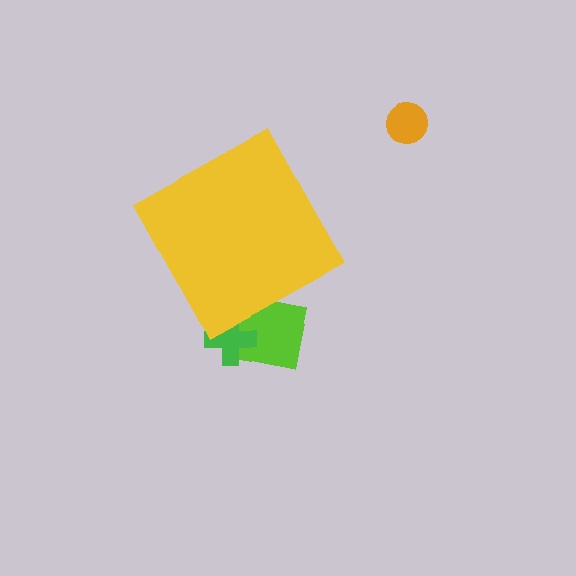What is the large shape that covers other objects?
A yellow diamond.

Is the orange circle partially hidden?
No, the orange circle is fully visible.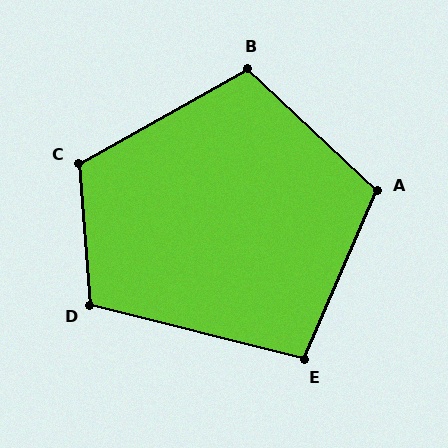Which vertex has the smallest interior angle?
E, at approximately 100 degrees.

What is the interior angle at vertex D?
Approximately 108 degrees (obtuse).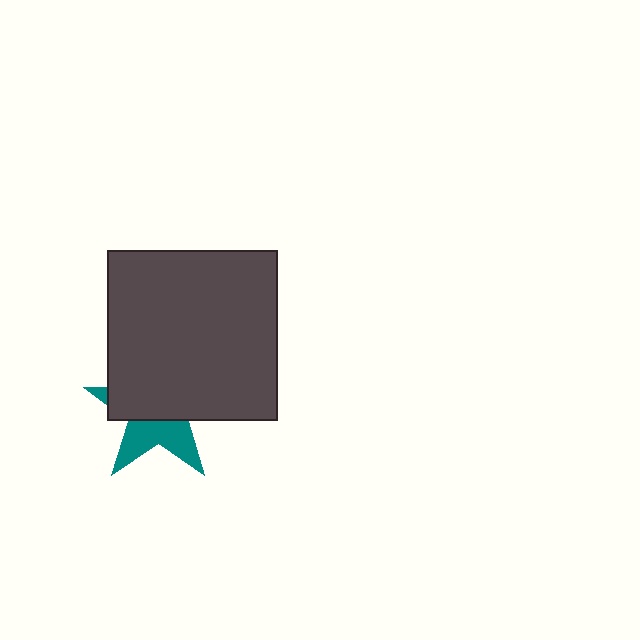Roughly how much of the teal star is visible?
A small part of it is visible (roughly 40%).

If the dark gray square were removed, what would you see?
You would see the complete teal star.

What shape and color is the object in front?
The object in front is a dark gray square.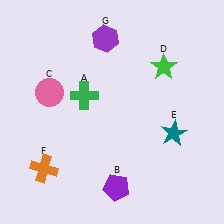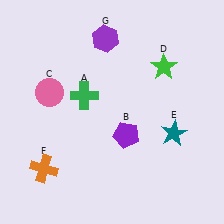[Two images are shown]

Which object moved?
The purple pentagon (B) moved up.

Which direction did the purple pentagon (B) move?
The purple pentagon (B) moved up.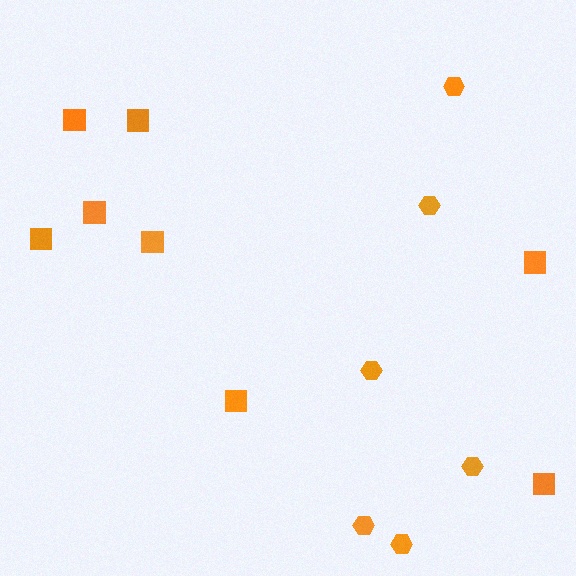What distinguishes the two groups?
There are 2 groups: one group of squares (8) and one group of hexagons (6).